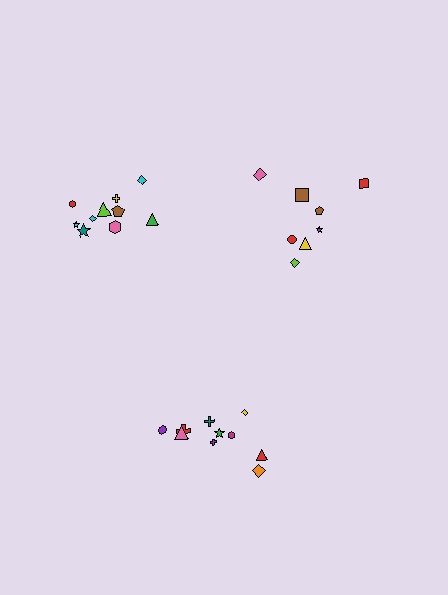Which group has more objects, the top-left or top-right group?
The top-left group.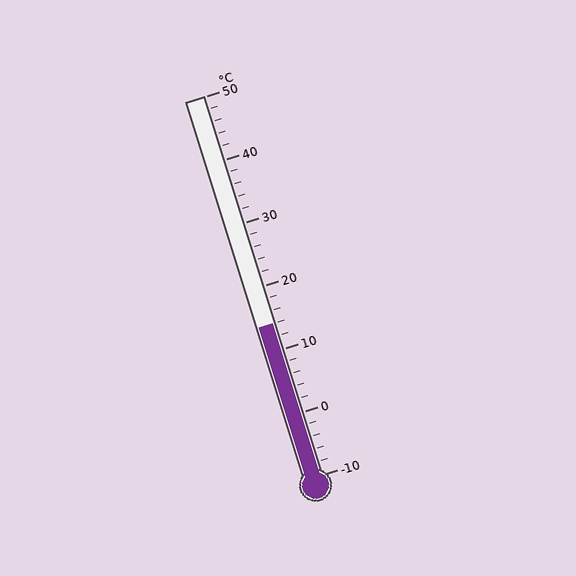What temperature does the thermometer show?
The thermometer shows approximately 14°C.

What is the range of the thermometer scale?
The thermometer scale ranges from -10°C to 50°C.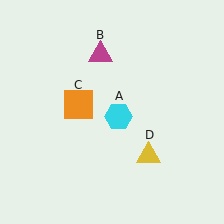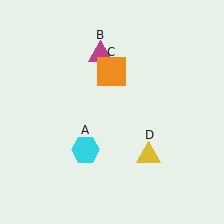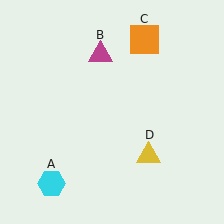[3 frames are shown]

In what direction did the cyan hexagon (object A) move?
The cyan hexagon (object A) moved down and to the left.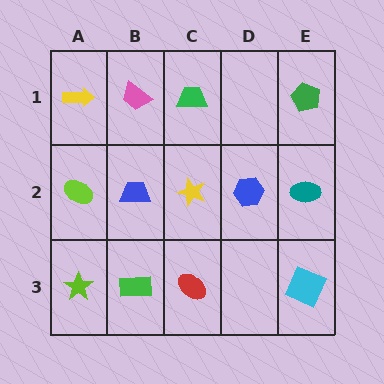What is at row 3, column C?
A red ellipse.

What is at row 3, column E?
A cyan square.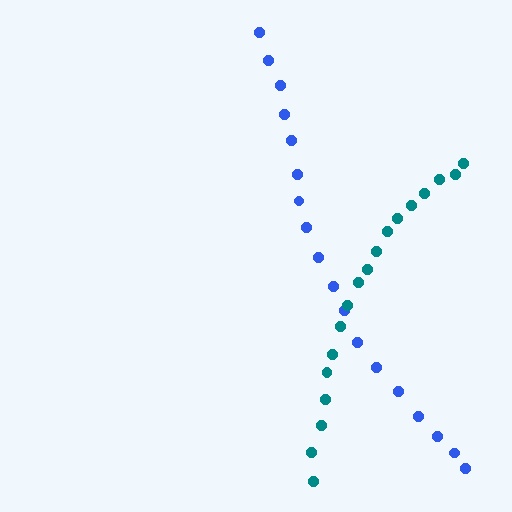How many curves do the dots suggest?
There are 2 distinct paths.